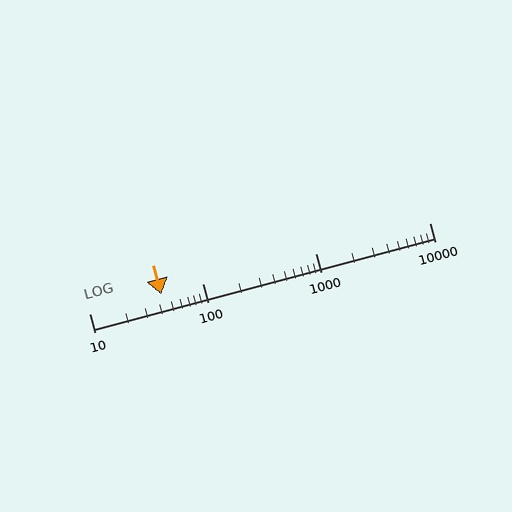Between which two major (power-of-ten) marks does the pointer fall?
The pointer is between 10 and 100.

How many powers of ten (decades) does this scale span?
The scale spans 3 decades, from 10 to 10000.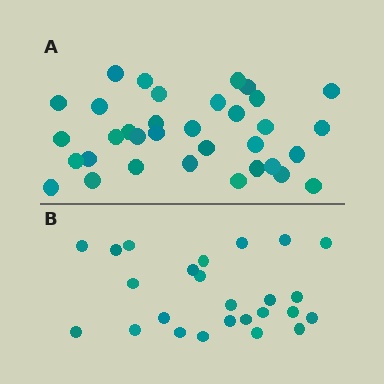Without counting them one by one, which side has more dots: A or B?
Region A (the top region) has more dots.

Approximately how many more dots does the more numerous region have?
Region A has roughly 8 or so more dots than region B.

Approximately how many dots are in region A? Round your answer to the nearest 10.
About 30 dots. (The exact count is 34, which rounds to 30.)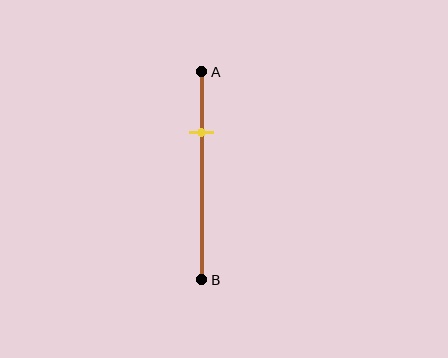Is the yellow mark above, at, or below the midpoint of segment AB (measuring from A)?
The yellow mark is above the midpoint of segment AB.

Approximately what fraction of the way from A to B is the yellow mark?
The yellow mark is approximately 30% of the way from A to B.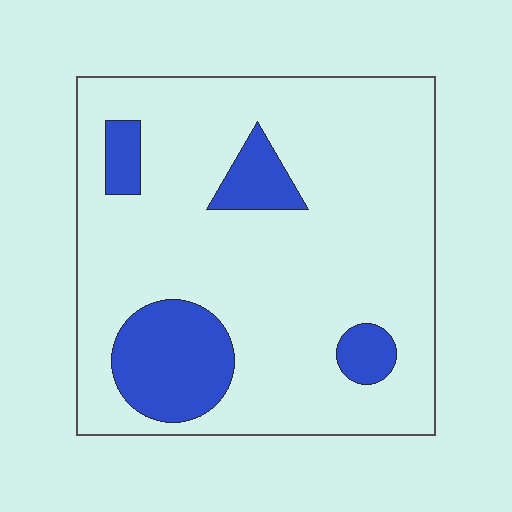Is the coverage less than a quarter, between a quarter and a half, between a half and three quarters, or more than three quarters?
Less than a quarter.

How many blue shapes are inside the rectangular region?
4.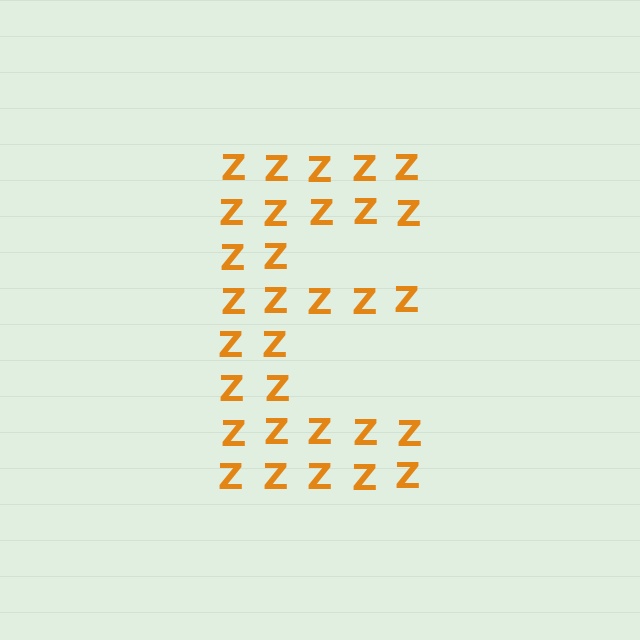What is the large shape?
The large shape is the letter E.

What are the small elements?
The small elements are letter Z's.